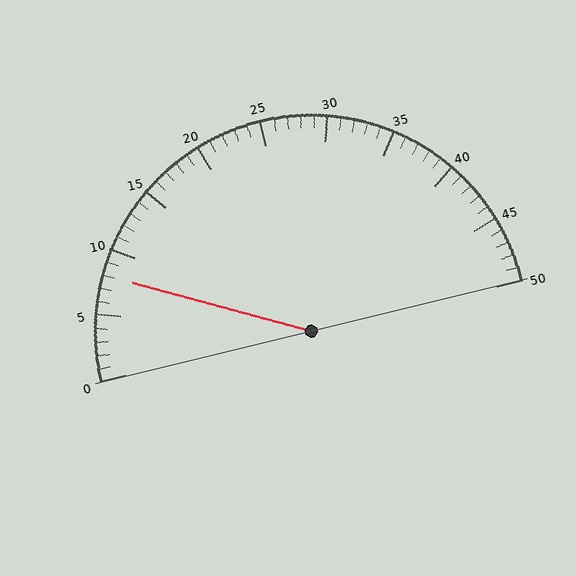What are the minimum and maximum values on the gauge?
The gauge ranges from 0 to 50.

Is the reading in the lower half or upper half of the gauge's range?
The reading is in the lower half of the range (0 to 50).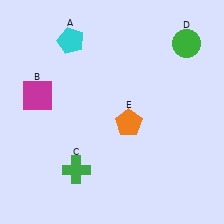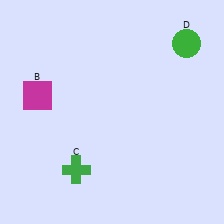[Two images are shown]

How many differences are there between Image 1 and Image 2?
There are 2 differences between the two images.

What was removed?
The orange pentagon (E), the cyan pentagon (A) were removed in Image 2.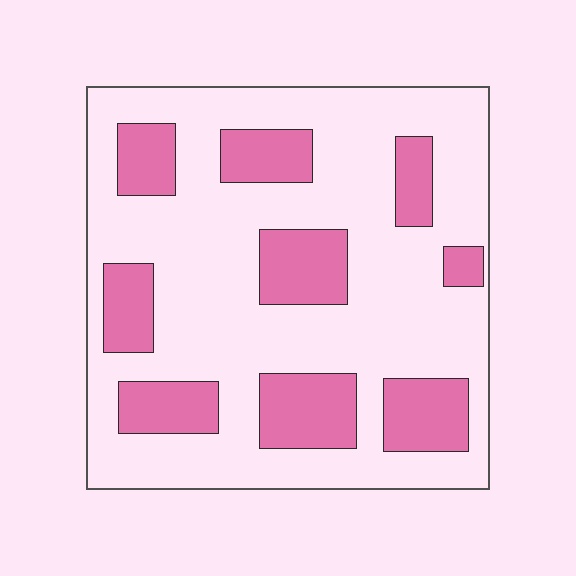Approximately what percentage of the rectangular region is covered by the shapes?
Approximately 30%.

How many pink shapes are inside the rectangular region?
9.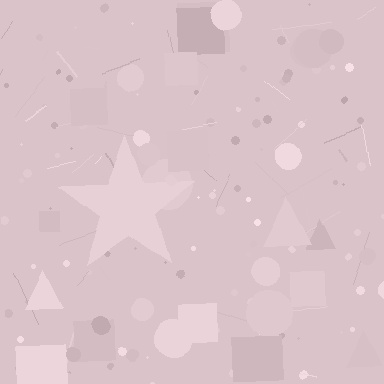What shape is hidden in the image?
A star is hidden in the image.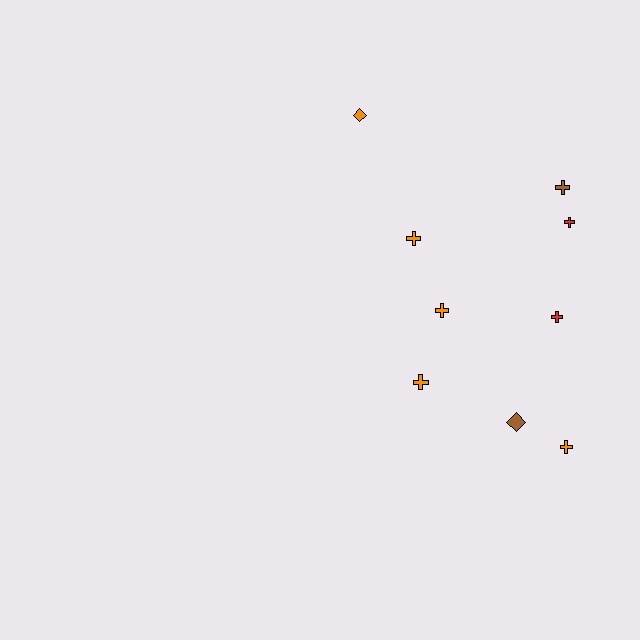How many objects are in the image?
There are 9 objects.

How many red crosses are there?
There are 2 red crosses.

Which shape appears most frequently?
Cross, with 7 objects.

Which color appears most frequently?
Orange, with 5 objects.